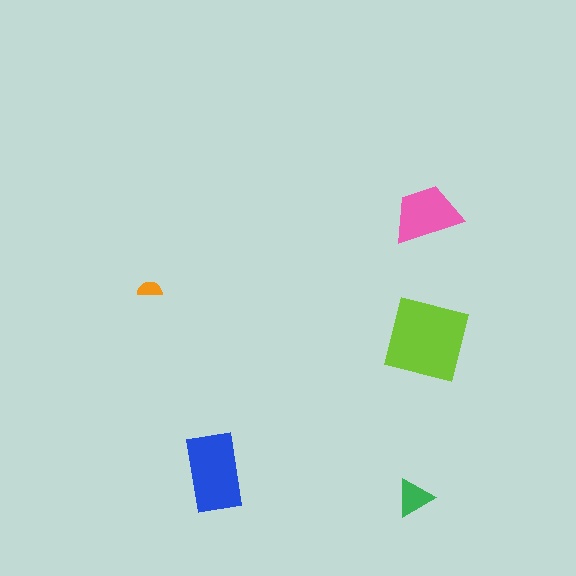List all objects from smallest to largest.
The orange semicircle, the green triangle, the pink trapezoid, the blue rectangle, the lime square.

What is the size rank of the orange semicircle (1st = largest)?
5th.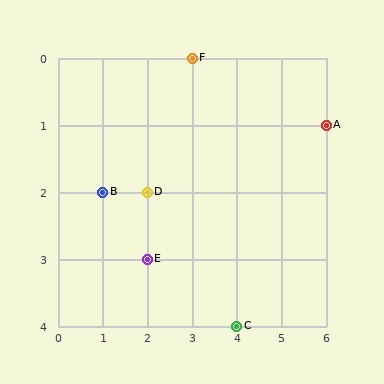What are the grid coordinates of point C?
Point C is at grid coordinates (4, 4).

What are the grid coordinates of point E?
Point E is at grid coordinates (2, 3).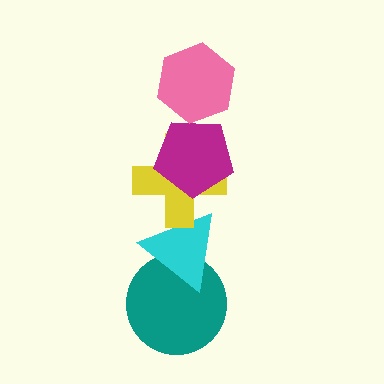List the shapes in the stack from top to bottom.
From top to bottom: the pink hexagon, the magenta pentagon, the yellow cross, the cyan triangle, the teal circle.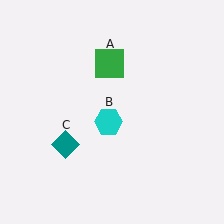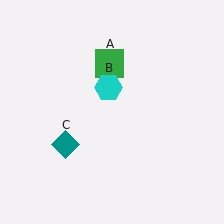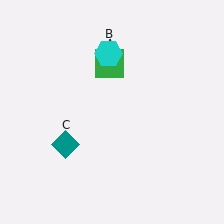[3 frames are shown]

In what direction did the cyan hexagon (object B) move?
The cyan hexagon (object B) moved up.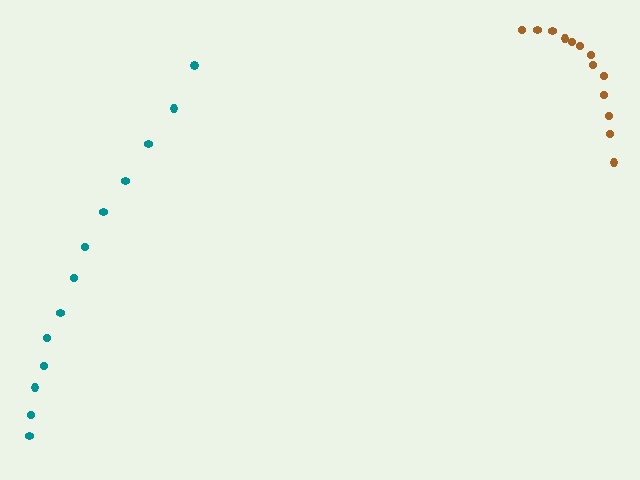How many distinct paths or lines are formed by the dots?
There are 2 distinct paths.